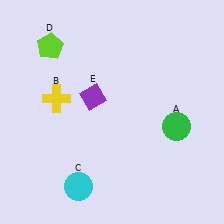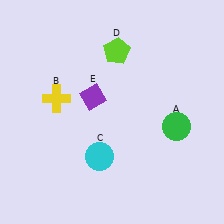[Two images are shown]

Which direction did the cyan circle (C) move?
The cyan circle (C) moved up.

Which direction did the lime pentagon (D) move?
The lime pentagon (D) moved right.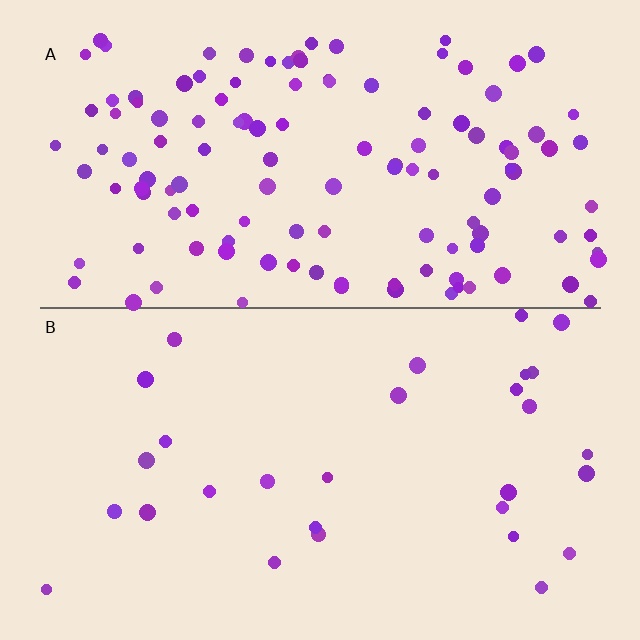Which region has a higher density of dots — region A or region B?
A (the top).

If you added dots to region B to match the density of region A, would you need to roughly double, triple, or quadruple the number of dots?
Approximately quadruple.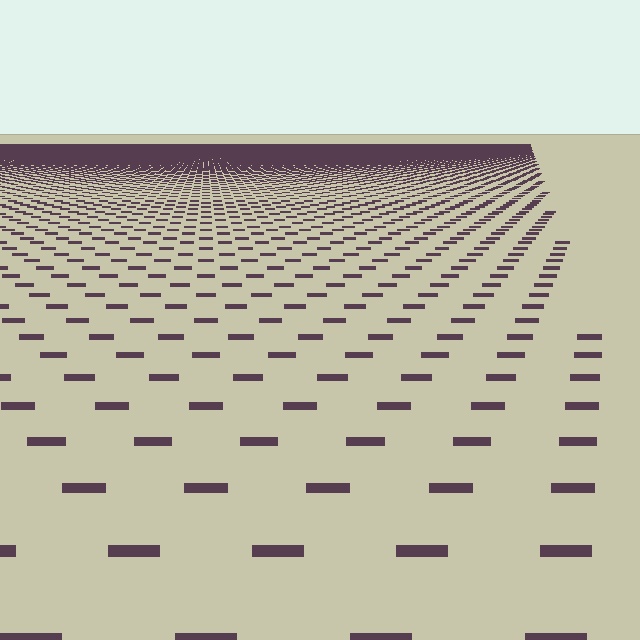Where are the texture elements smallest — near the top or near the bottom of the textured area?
Near the top.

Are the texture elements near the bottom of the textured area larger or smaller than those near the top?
Larger. Near the bottom, elements are closer to the viewer and appear at a bigger on-screen size.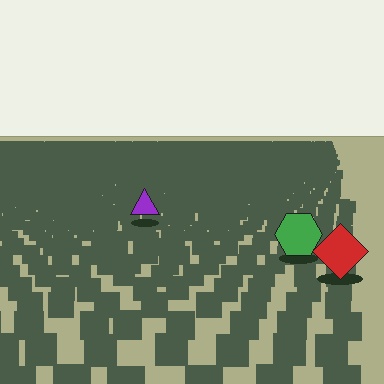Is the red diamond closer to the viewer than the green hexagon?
Yes. The red diamond is closer — you can tell from the texture gradient: the ground texture is coarser near it.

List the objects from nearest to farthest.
From nearest to farthest: the red diamond, the green hexagon, the purple triangle.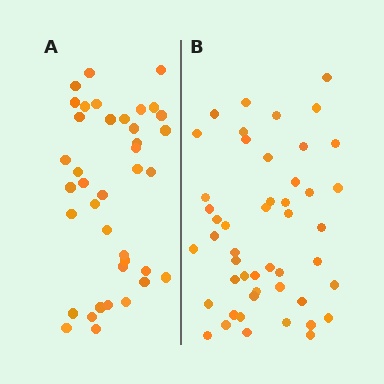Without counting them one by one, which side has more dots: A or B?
Region B (the right region) has more dots.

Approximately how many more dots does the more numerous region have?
Region B has roughly 8 or so more dots than region A.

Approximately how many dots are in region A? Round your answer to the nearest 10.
About 40 dots. (The exact count is 39, which rounds to 40.)